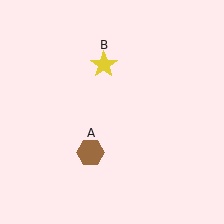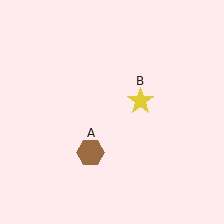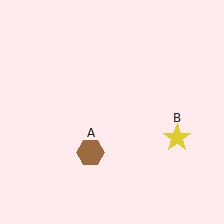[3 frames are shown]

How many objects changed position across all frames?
1 object changed position: yellow star (object B).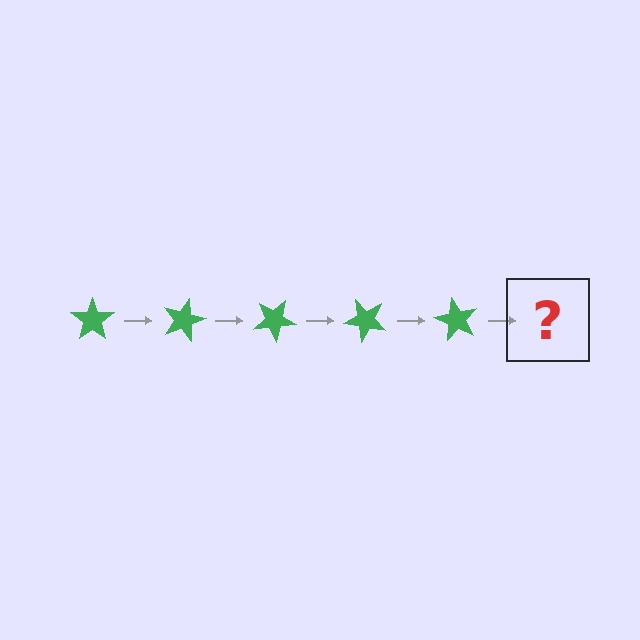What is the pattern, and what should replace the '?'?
The pattern is that the star rotates 15 degrees each step. The '?' should be a green star rotated 75 degrees.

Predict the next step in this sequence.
The next step is a green star rotated 75 degrees.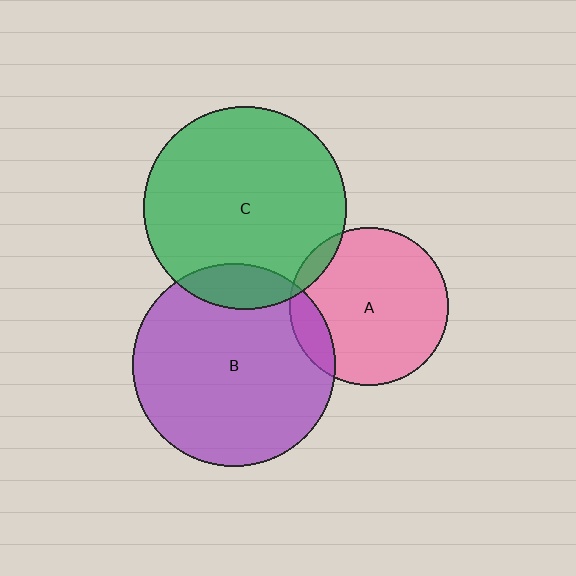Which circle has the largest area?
Circle C (green).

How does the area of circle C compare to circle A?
Approximately 1.6 times.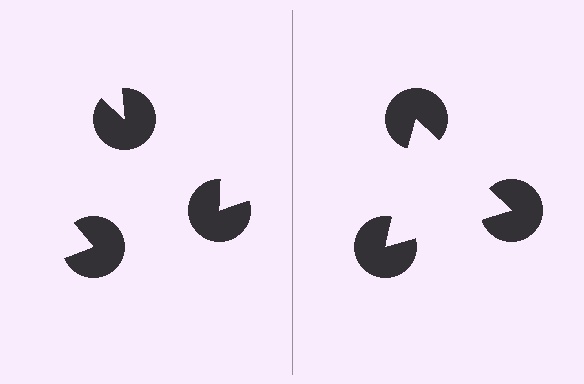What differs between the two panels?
The pac-man discs are positioned identically on both sides; only the wedge orientations differ. On the right they align to a triangle; on the left they are misaligned.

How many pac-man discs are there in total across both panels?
6 — 3 on each side.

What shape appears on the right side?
An illusory triangle.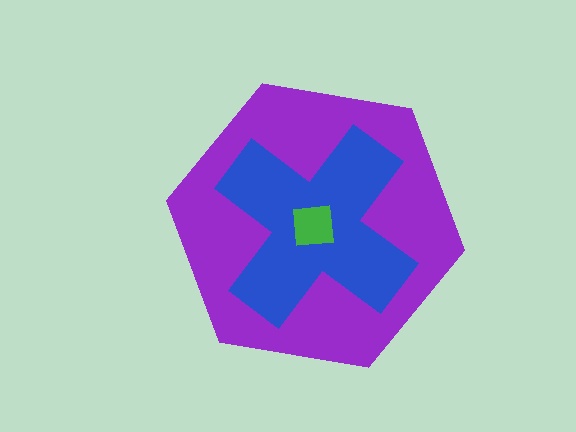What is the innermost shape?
The green square.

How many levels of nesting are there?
3.